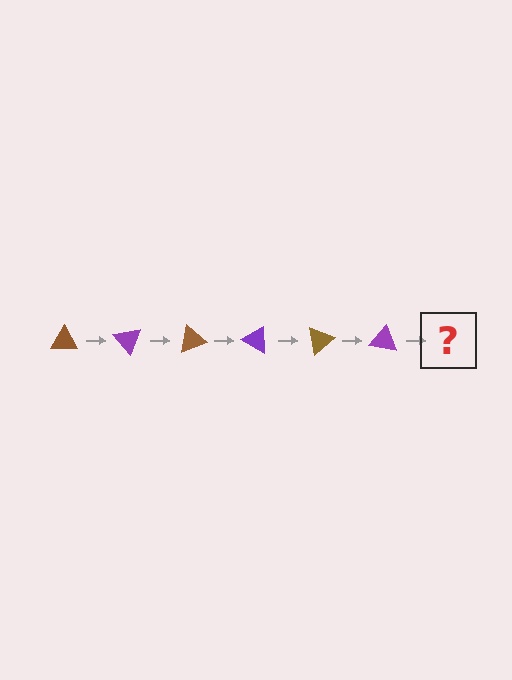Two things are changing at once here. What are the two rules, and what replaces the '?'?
The two rules are that it rotates 50 degrees each step and the color cycles through brown and purple. The '?' should be a brown triangle, rotated 300 degrees from the start.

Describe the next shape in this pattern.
It should be a brown triangle, rotated 300 degrees from the start.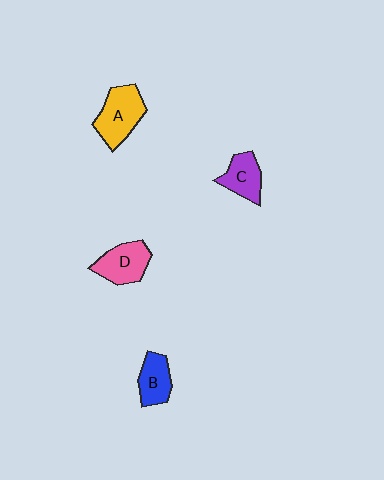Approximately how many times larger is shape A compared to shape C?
Approximately 1.4 times.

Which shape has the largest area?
Shape A (yellow).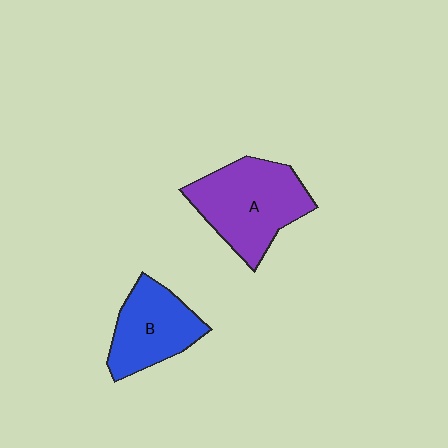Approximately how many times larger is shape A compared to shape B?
Approximately 1.3 times.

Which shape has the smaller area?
Shape B (blue).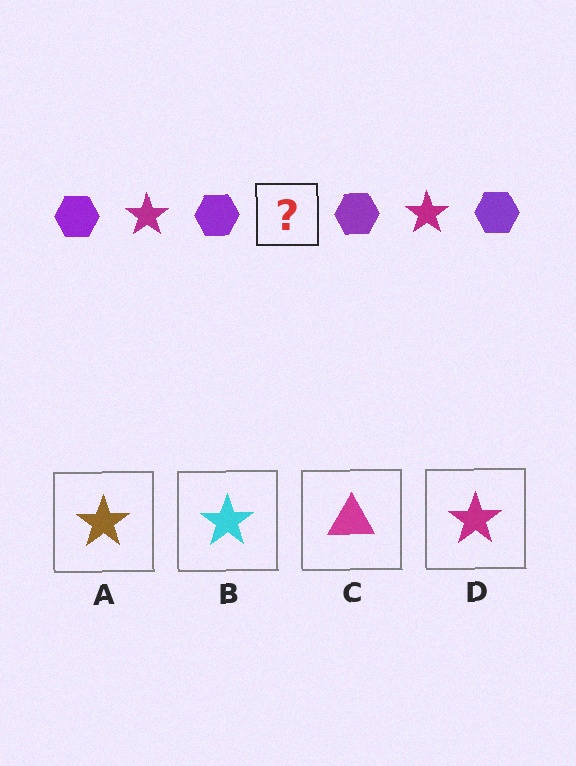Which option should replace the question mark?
Option D.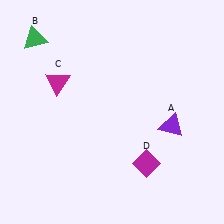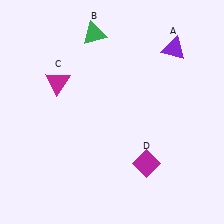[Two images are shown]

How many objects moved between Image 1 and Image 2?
2 objects moved between the two images.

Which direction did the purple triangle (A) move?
The purple triangle (A) moved up.